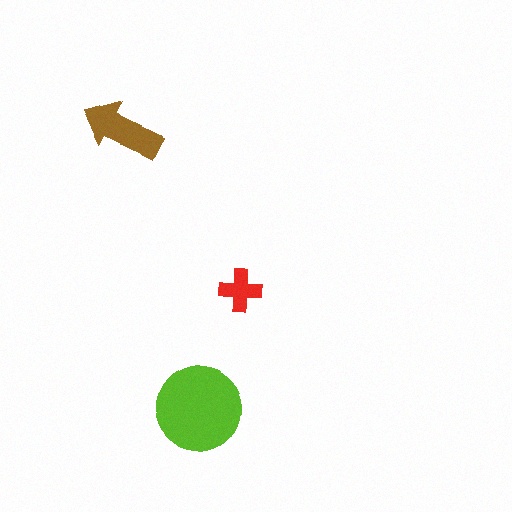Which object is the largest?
The lime circle.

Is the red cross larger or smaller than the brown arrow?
Smaller.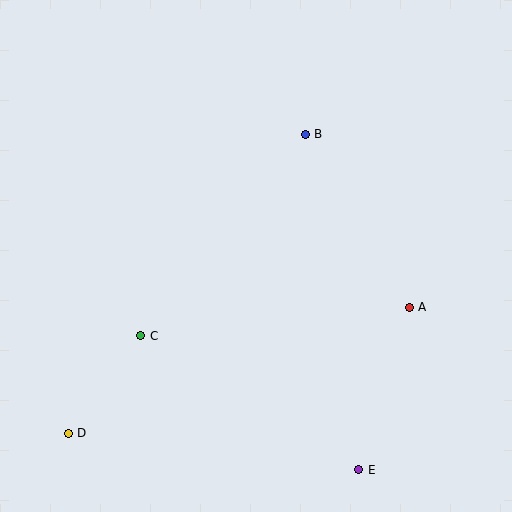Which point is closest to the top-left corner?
Point B is closest to the top-left corner.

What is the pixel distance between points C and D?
The distance between C and D is 122 pixels.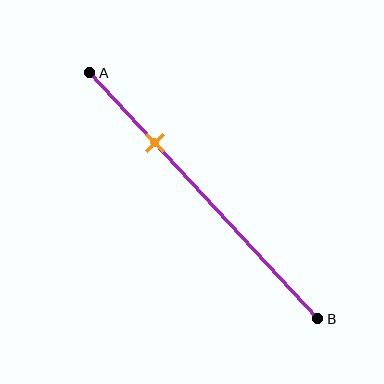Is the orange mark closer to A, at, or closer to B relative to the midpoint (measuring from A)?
The orange mark is closer to point A than the midpoint of segment AB.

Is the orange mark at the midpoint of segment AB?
No, the mark is at about 30% from A, not at the 50% midpoint.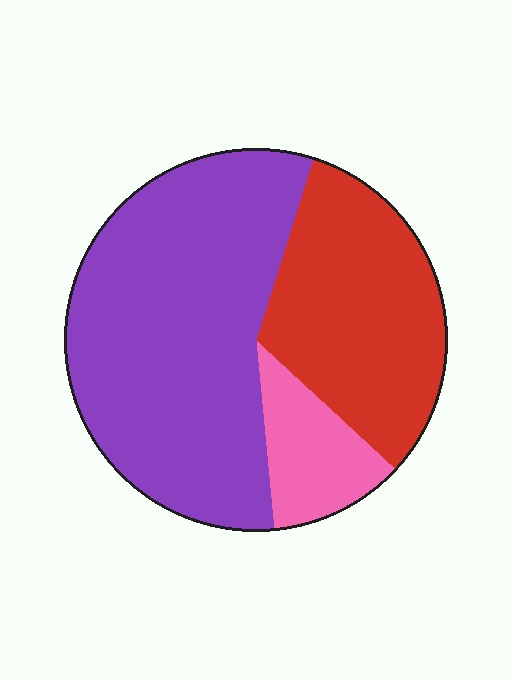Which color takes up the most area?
Purple, at roughly 55%.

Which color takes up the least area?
Pink, at roughly 10%.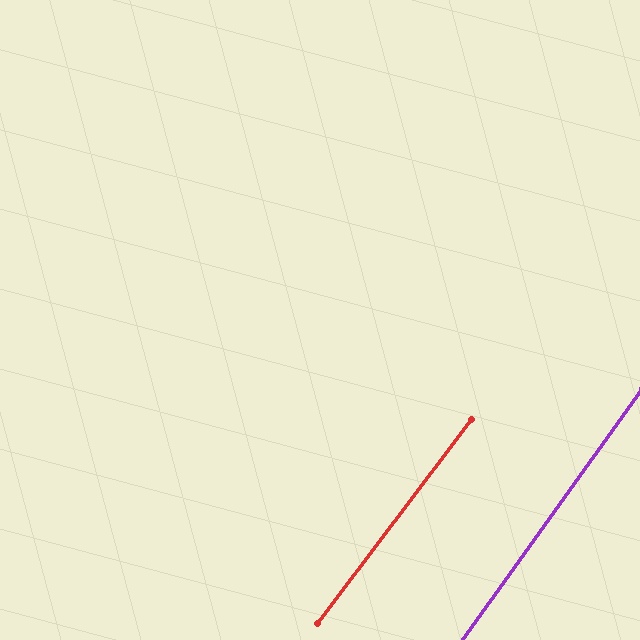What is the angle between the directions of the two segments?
Approximately 2 degrees.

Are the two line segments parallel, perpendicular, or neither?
Parallel — their directions differ by only 1.5°.